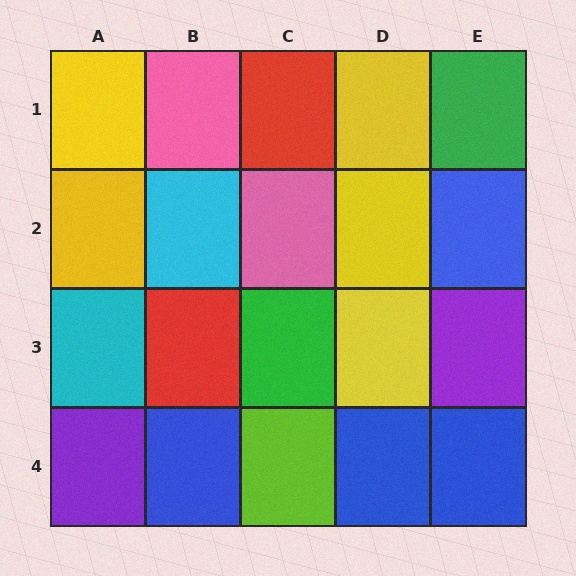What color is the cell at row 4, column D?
Blue.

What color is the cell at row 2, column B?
Cyan.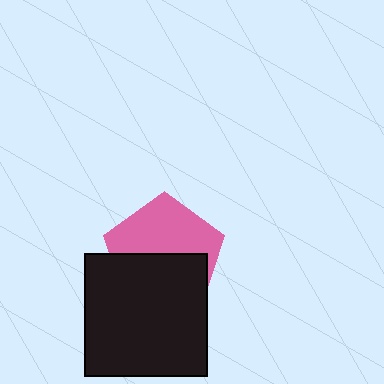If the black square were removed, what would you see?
You would see the complete pink pentagon.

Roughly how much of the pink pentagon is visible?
About half of it is visible (roughly 51%).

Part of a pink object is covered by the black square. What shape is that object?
It is a pentagon.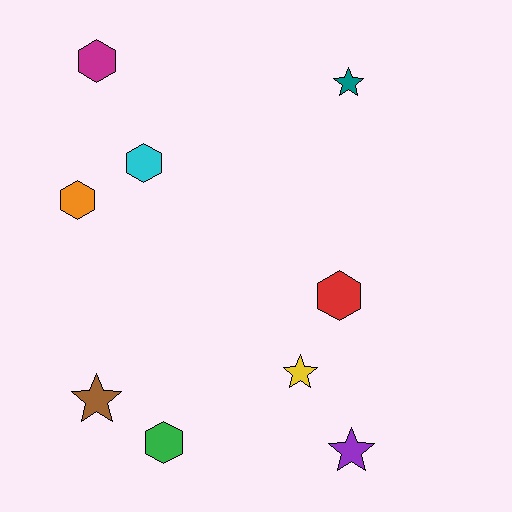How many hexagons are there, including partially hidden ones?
There are 5 hexagons.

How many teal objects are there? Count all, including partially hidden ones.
There is 1 teal object.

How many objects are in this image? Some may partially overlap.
There are 9 objects.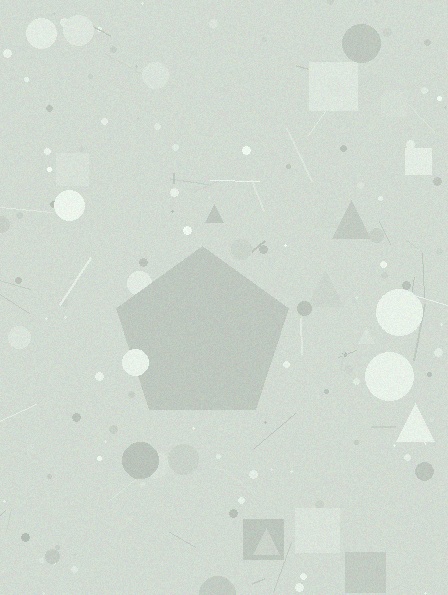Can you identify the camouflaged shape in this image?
The camouflaged shape is a pentagon.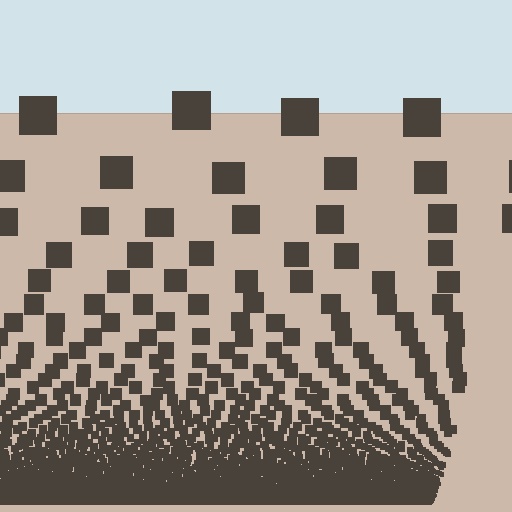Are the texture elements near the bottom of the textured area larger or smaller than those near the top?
Smaller. The gradient is inverted — elements near the bottom are smaller and denser.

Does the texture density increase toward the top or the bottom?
Density increases toward the bottom.